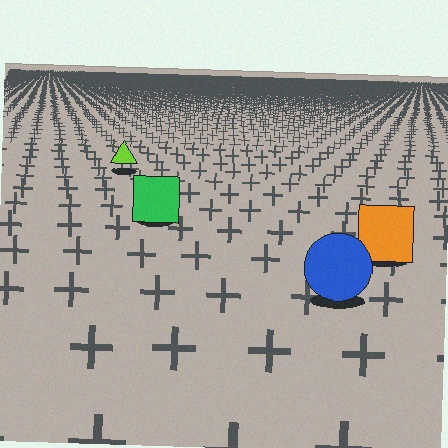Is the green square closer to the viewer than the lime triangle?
Yes. The green square is closer — you can tell from the texture gradient: the ground texture is coarser near it.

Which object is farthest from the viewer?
The lime triangle is farthest from the viewer. It appears smaller and the ground texture around it is denser.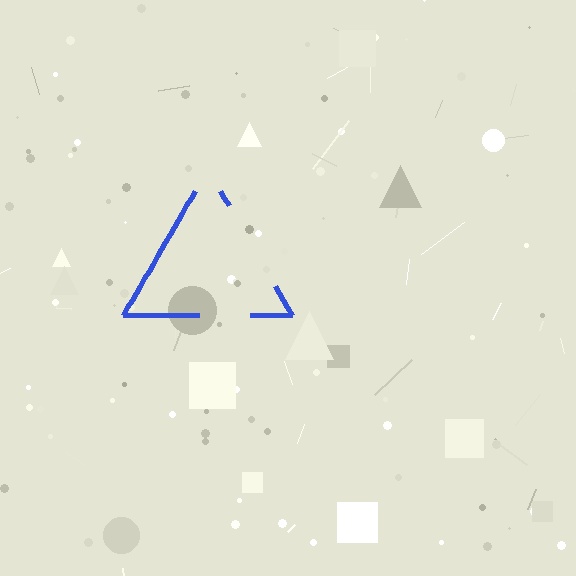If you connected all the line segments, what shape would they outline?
They would outline a triangle.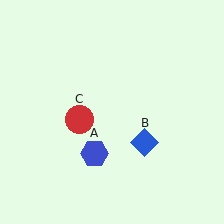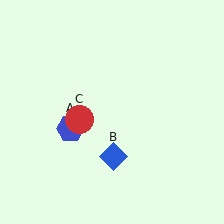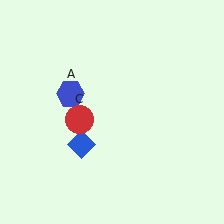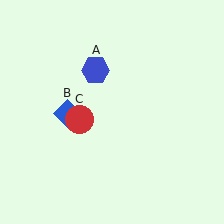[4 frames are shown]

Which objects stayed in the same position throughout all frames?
Red circle (object C) remained stationary.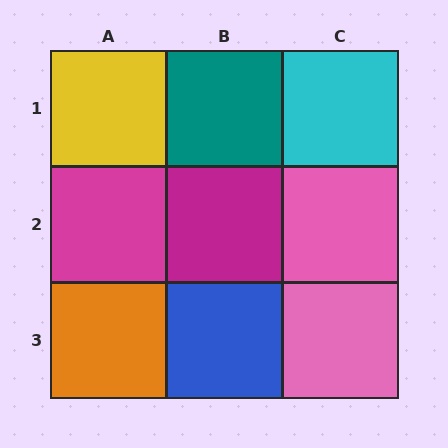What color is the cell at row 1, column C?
Cyan.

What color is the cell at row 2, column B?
Magenta.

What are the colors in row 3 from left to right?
Orange, blue, pink.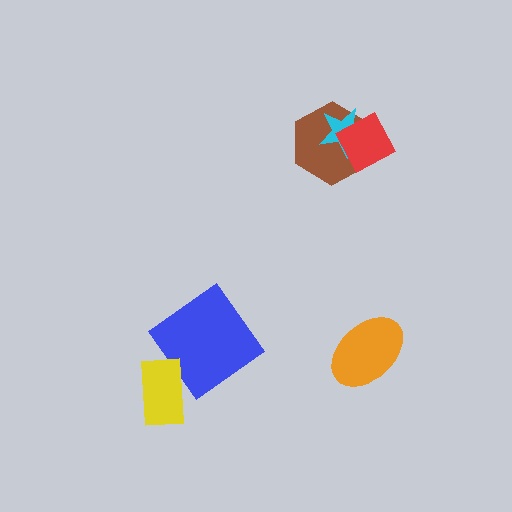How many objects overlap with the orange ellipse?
0 objects overlap with the orange ellipse.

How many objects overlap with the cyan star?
2 objects overlap with the cyan star.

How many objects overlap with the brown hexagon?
2 objects overlap with the brown hexagon.